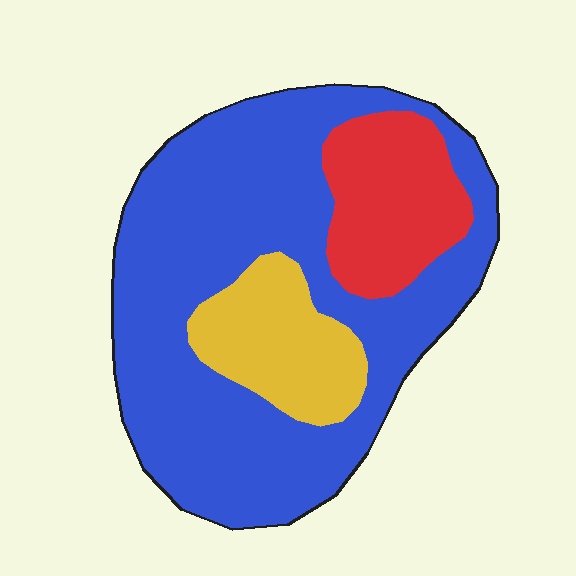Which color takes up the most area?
Blue, at roughly 70%.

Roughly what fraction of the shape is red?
Red covers roughly 15% of the shape.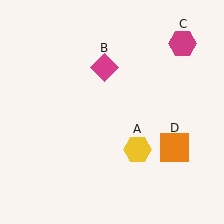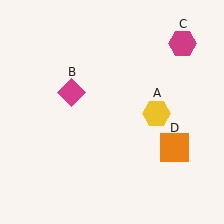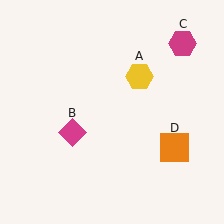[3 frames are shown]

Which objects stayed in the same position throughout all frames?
Magenta hexagon (object C) and orange square (object D) remained stationary.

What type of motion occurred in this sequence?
The yellow hexagon (object A), magenta diamond (object B) rotated counterclockwise around the center of the scene.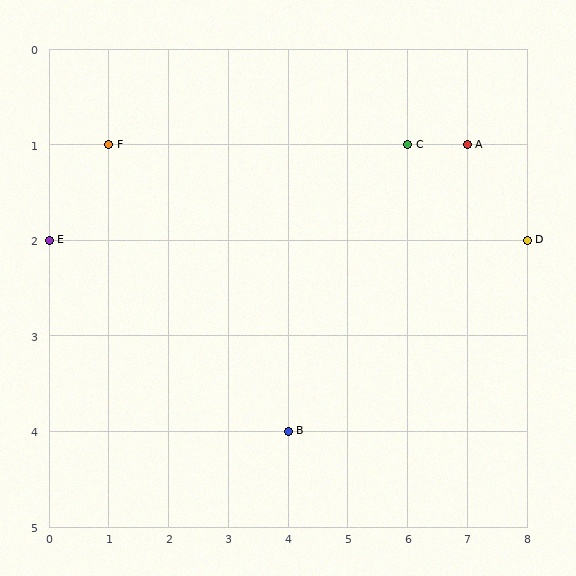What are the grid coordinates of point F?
Point F is at grid coordinates (1, 1).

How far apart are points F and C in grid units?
Points F and C are 5 columns apart.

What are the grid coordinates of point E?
Point E is at grid coordinates (0, 2).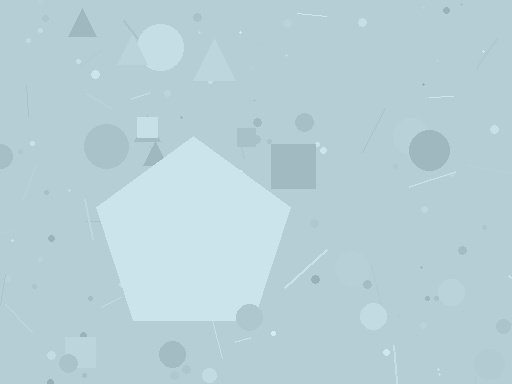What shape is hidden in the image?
A pentagon is hidden in the image.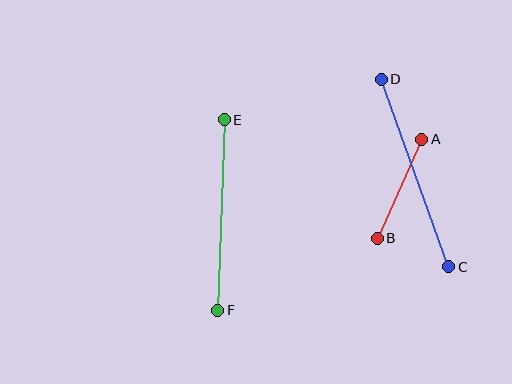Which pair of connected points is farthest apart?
Points C and D are farthest apart.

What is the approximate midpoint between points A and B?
The midpoint is at approximately (399, 189) pixels.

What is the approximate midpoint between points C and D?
The midpoint is at approximately (415, 173) pixels.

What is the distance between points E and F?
The distance is approximately 191 pixels.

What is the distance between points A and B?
The distance is approximately 109 pixels.